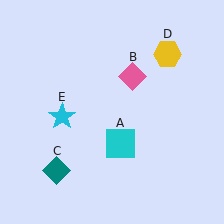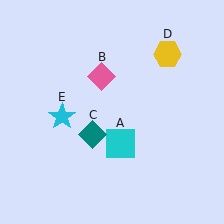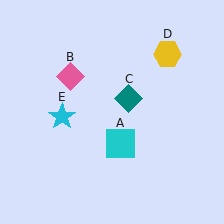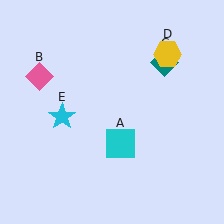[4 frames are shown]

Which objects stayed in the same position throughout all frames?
Cyan square (object A) and yellow hexagon (object D) and cyan star (object E) remained stationary.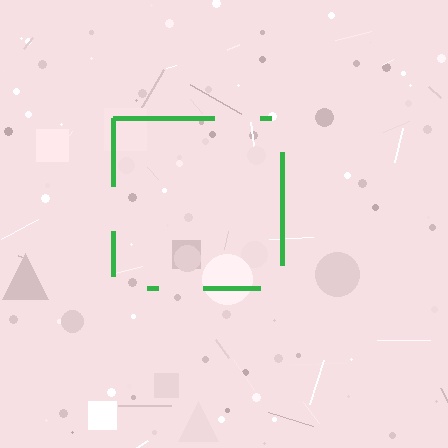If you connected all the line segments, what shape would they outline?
They would outline a square.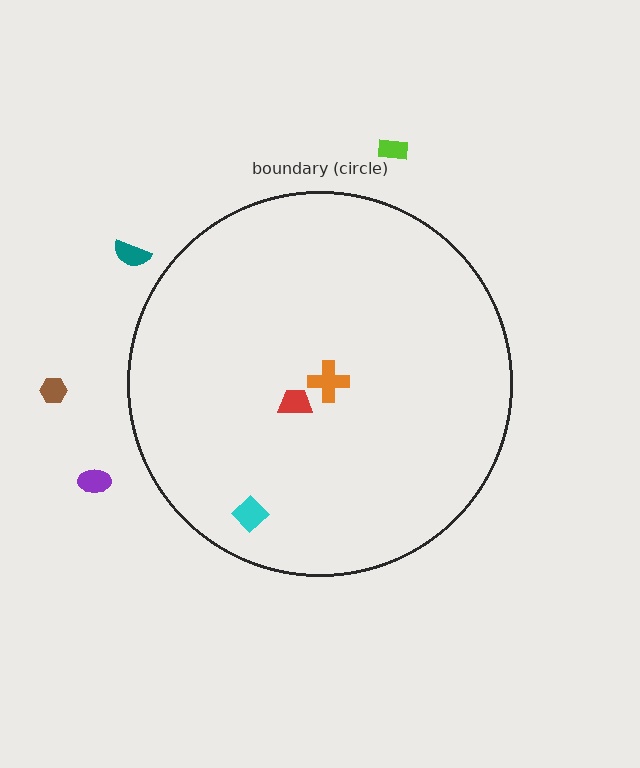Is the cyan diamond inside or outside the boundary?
Inside.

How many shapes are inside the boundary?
3 inside, 4 outside.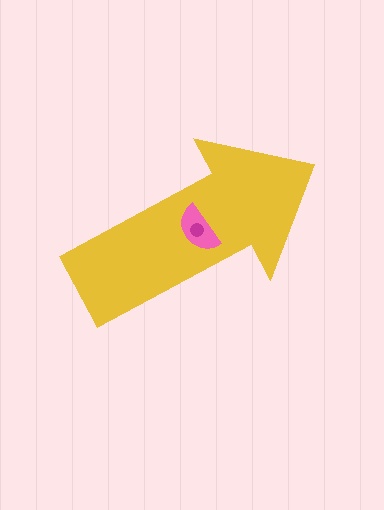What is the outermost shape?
The yellow arrow.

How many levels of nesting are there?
3.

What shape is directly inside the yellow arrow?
The pink semicircle.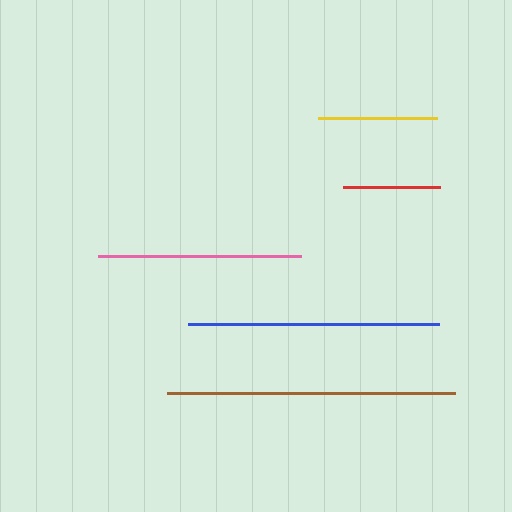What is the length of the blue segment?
The blue segment is approximately 252 pixels long.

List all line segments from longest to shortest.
From longest to shortest: brown, blue, pink, yellow, red.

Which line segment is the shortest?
The red line is the shortest at approximately 96 pixels.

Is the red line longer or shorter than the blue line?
The blue line is longer than the red line.